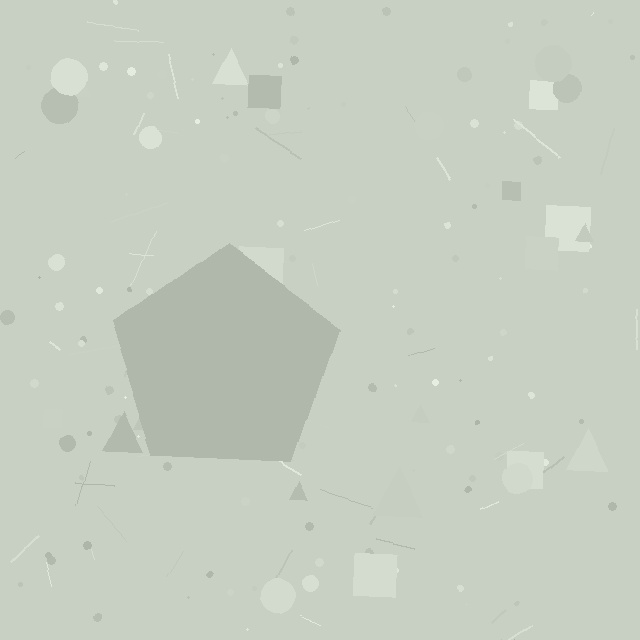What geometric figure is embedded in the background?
A pentagon is embedded in the background.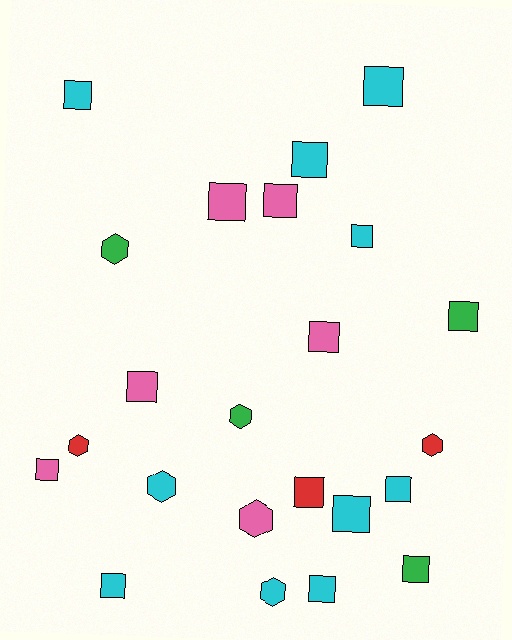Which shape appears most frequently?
Square, with 16 objects.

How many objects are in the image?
There are 23 objects.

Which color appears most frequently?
Cyan, with 10 objects.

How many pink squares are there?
There are 5 pink squares.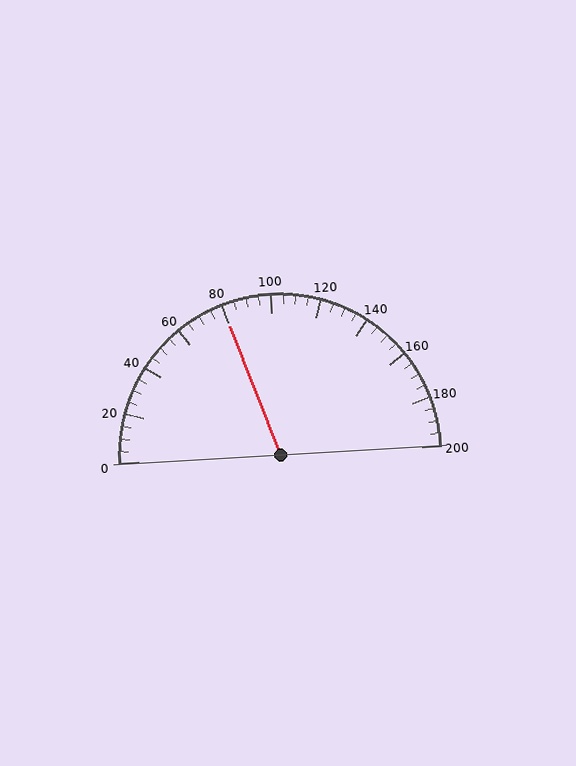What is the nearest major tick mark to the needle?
The nearest major tick mark is 80.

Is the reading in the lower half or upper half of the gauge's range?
The reading is in the lower half of the range (0 to 200).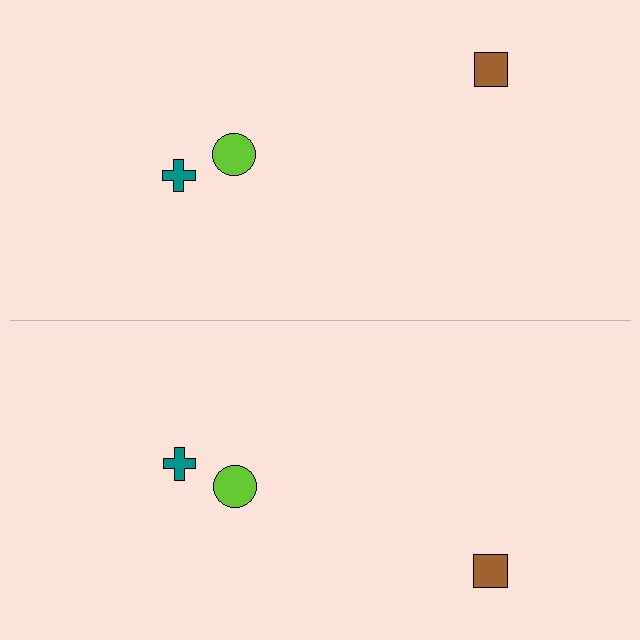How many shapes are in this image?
There are 6 shapes in this image.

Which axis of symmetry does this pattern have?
The pattern has a horizontal axis of symmetry running through the center of the image.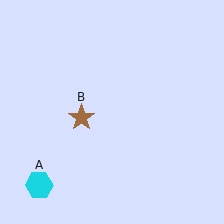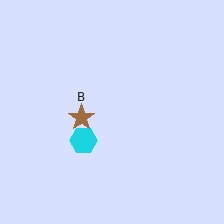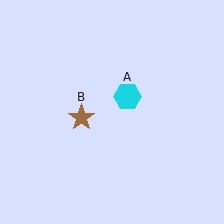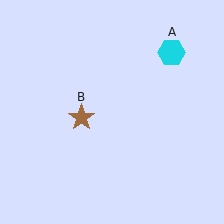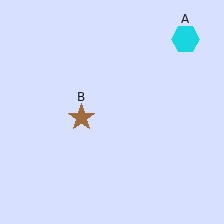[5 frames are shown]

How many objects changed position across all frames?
1 object changed position: cyan hexagon (object A).